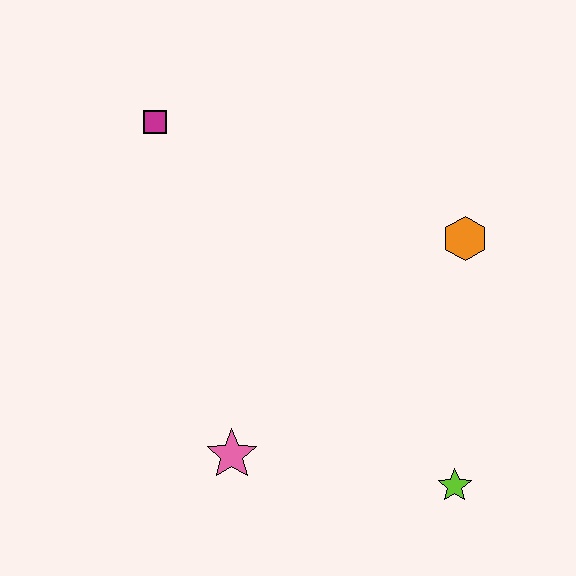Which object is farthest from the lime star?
The magenta square is farthest from the lime star.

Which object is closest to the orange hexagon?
The lime star is closest to the orange hexagon.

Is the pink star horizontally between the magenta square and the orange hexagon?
Yes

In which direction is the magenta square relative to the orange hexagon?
The magenta square is to the left of the orange hexagon.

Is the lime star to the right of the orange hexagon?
No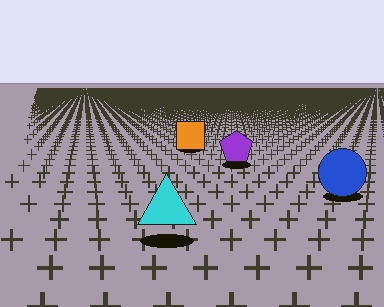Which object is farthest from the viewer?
The orange square is farthest from the viewer. It appears smaller and the ground texture around it is denser.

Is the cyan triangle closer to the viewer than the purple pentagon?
Yes. The cyan triangle is closer — you can tell from the texture gradient: the ground texture is coarser near it.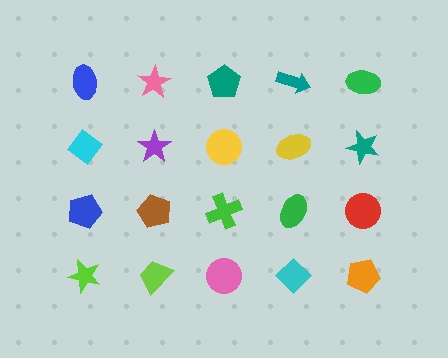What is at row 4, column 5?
An orange pentagon.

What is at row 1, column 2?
A pink star.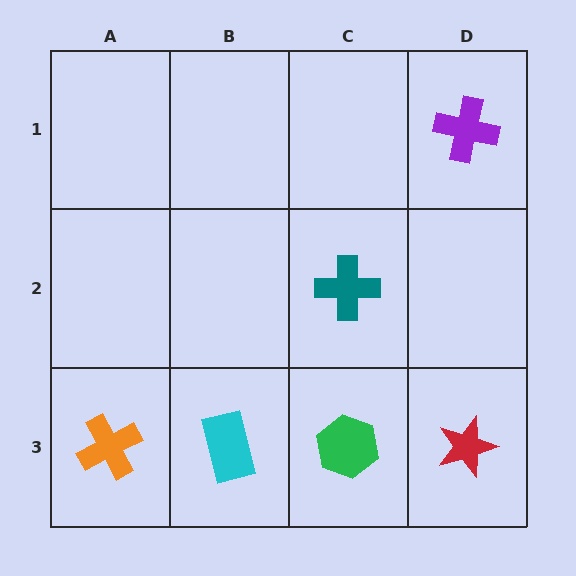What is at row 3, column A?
An orange cross.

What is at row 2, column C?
A teal cross.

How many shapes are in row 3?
4 shapes.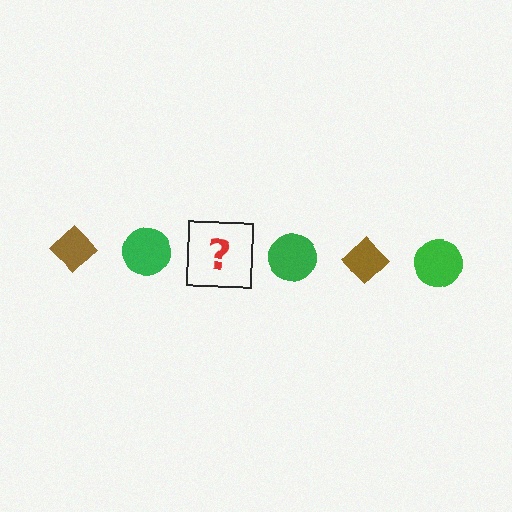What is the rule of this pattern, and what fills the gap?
The rule is that the pattern alternates between brown diamond and green circle. The gap should be filled with a brown diamond.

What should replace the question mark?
The question mark should be replaced with a brown diamond.